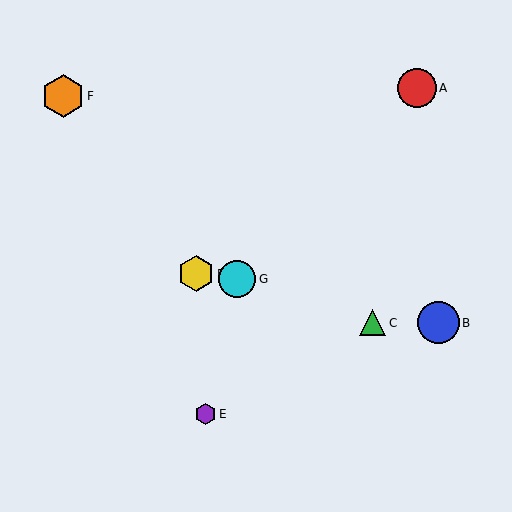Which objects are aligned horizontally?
Objects B, C are aligned horizontally.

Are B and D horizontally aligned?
No, B is at y≈323 and D is at y≈274.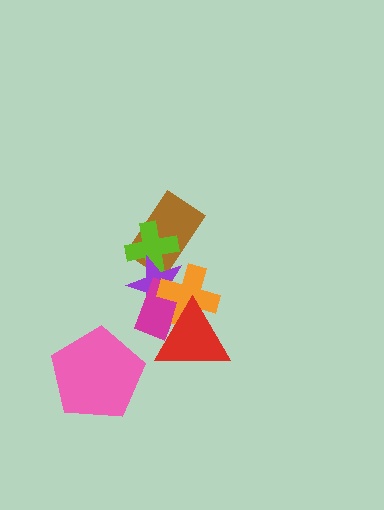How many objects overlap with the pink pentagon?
0 objects overlap with the pink pentagon.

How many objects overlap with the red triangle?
3 objects overlap with the red triangle.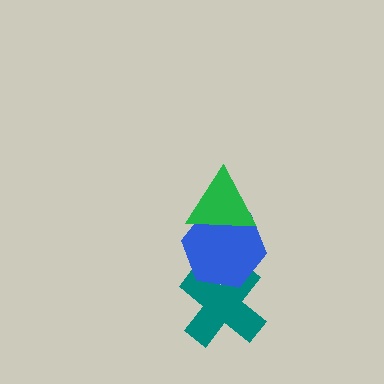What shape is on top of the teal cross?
The blue hexagon is on top of the teal cross.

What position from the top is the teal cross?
The teal cross is 3rd from the top.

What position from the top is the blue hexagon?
The blue hexagon is 2nd from the top.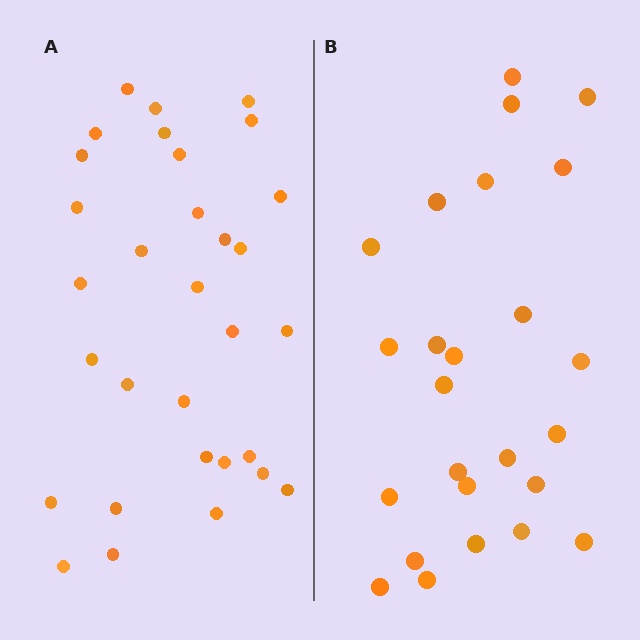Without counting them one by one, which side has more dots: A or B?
Region A (the left region) has more dots.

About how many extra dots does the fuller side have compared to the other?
Region A has about 6 more dots than region B.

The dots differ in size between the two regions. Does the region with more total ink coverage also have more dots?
No. Region B has more total ink coverage because its dots are larger, but region A actually contains more individual dots. Total area can be misleading — the number of items is what matters here.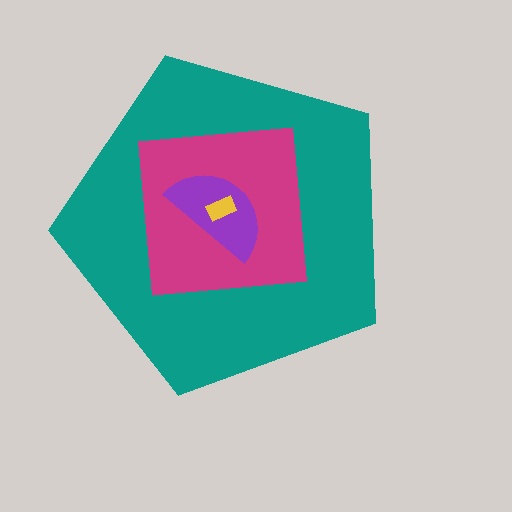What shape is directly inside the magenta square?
The purple semicircle.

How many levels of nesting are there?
4.